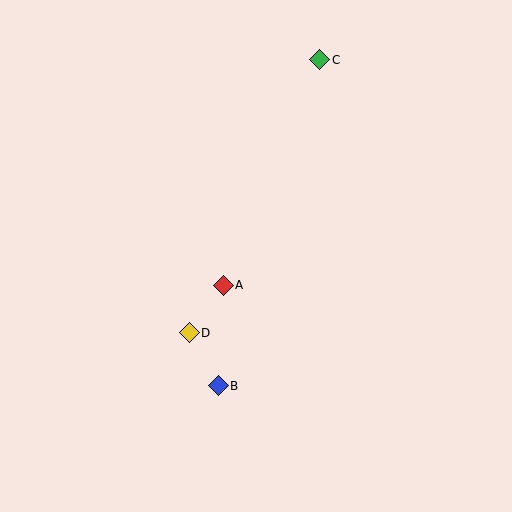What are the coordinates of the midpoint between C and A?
The midpoint between C and A is at (272, 172).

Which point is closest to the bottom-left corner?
Point B is closest to the bottom-left corner.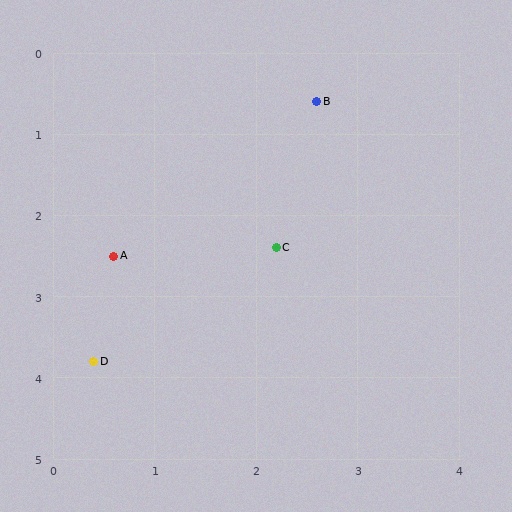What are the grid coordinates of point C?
Point C is at approximately (2.2, 2.4).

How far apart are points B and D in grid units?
Points B and D are about 3.9 grid units apart.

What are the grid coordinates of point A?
Point A is at approximately (0.6, 2.5).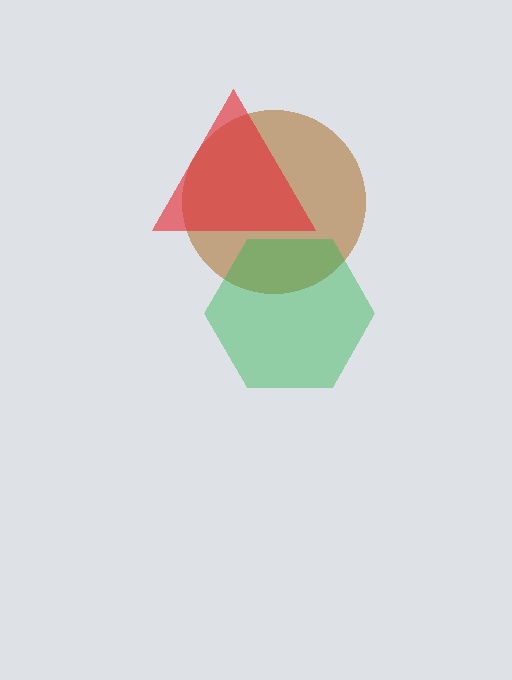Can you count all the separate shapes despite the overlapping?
Yes, there are 3 separate shapes.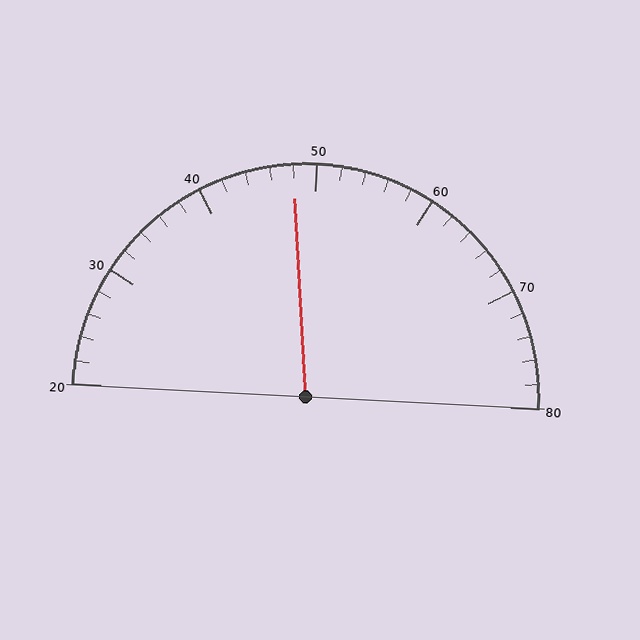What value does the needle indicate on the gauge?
The needle indicates approximately 48.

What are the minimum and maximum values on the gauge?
The gauge ranges from 20 to 80.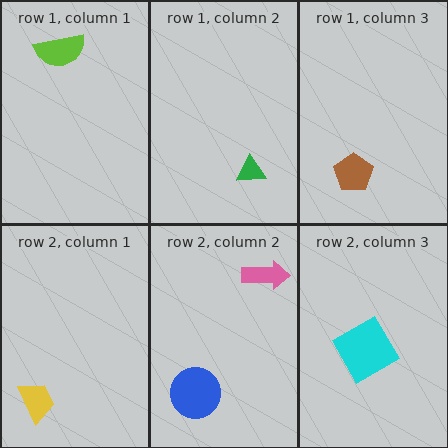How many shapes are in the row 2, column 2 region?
2.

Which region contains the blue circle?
The row 2, column 2 region.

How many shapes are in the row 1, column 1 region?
1.